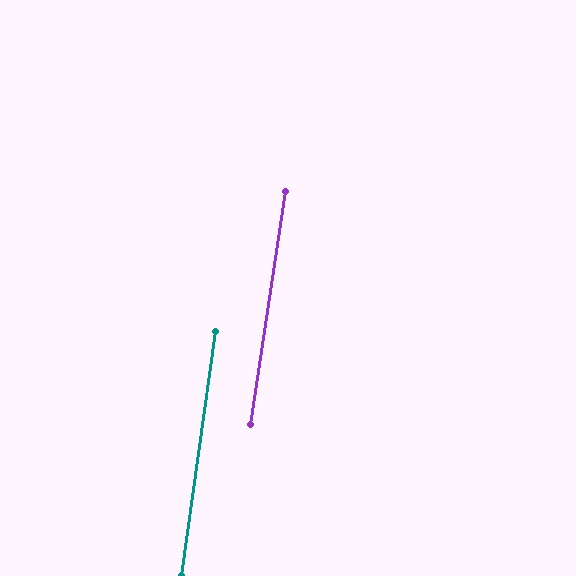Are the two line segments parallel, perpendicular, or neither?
Parallel — their directions differ by only 0.4°.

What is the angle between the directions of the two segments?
Approximately 0 degrees.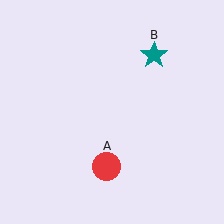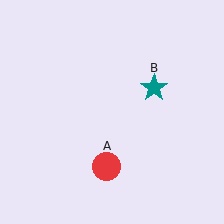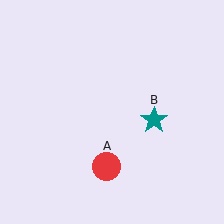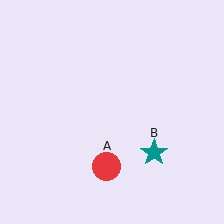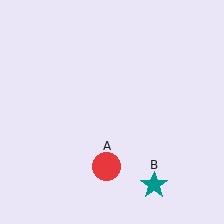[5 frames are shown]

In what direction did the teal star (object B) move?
The teal star (object B) moved down.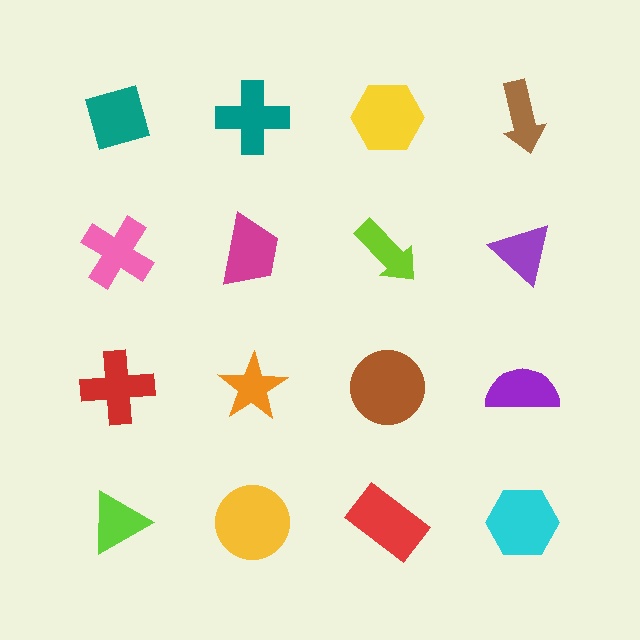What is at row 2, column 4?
A purple triangle.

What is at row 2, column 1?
A pink cross.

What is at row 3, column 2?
An orange star.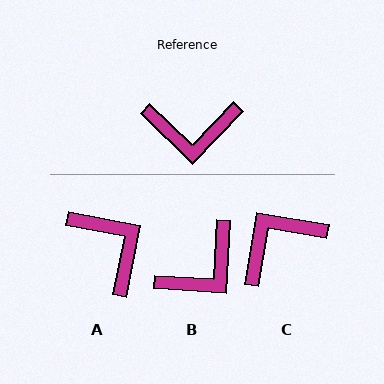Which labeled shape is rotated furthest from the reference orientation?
C, about 146 degrees away.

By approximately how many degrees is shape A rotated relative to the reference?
Approximately 123 degrees counter-clockwise.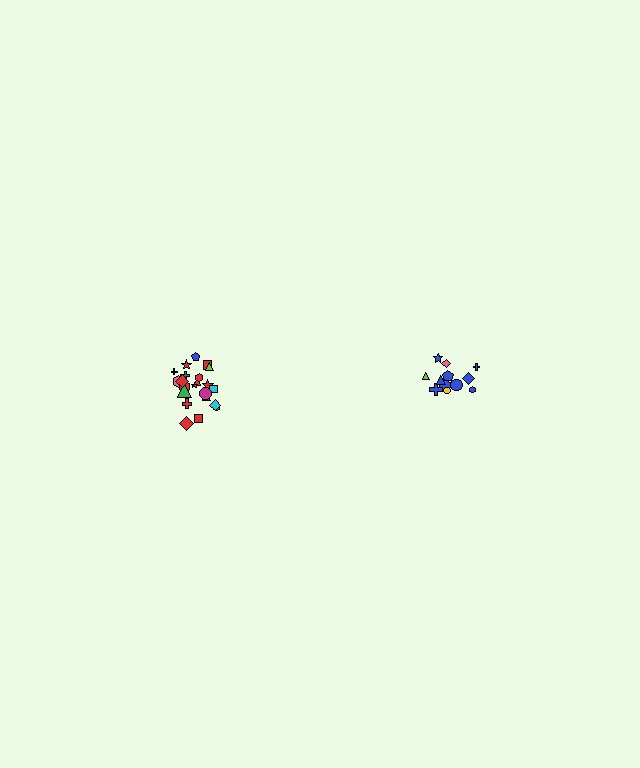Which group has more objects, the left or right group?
The left group.